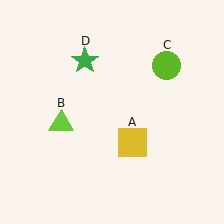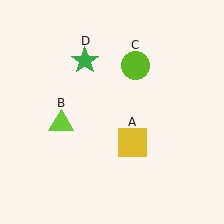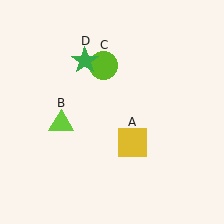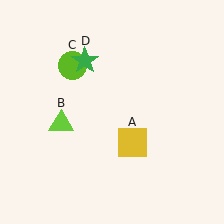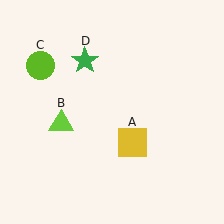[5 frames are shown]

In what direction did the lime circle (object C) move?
The lime circle (object C) moved left.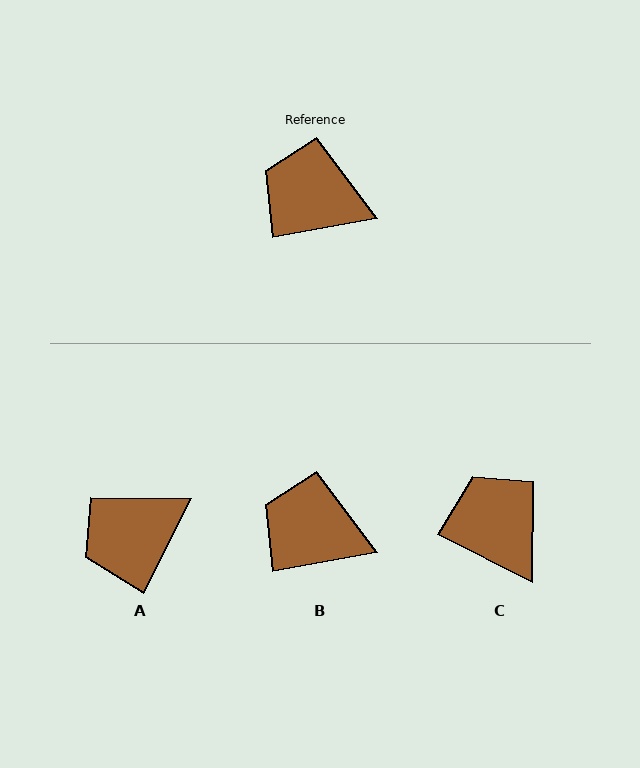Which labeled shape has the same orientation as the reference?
B.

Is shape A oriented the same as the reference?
No, it is off by about 52 degrees.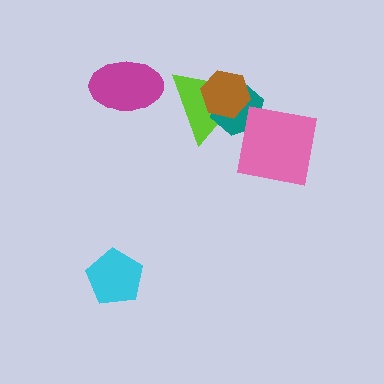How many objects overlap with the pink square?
2 objects overlap with the pink square.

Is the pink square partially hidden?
No, no other shape covers it.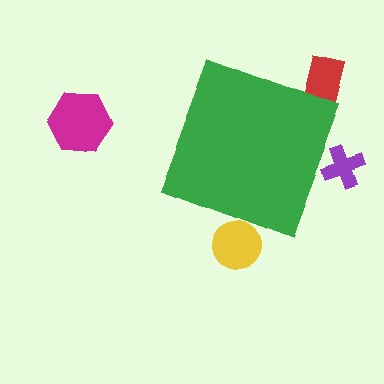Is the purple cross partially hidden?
Yes, the purple cross is partially hidden behind the green diamond.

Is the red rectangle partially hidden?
Yes, the red rectangle is partially hidden behind the green diamond.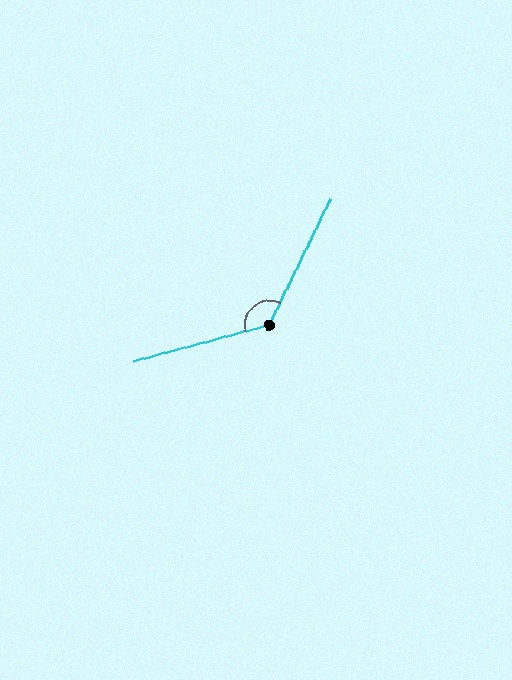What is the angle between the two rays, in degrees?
Approximately 131 degrees.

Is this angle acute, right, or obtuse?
It is obtuse.